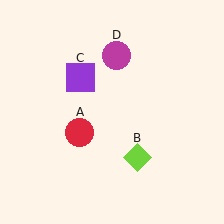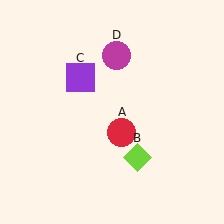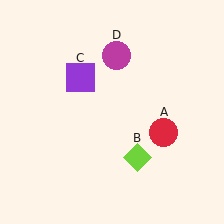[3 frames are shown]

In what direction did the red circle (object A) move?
The red circle (object A) moved right.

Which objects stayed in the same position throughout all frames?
Lime diamond (object B) and purple square (object C) and magenta circle (object D) remained stationary.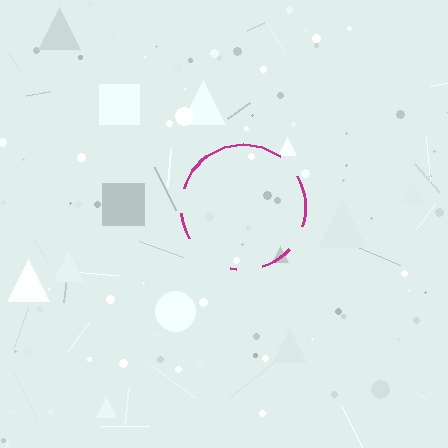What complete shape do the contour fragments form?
The contour fragments form a circle.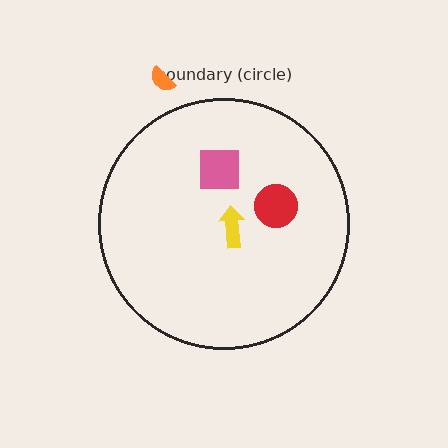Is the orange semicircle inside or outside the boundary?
Outside.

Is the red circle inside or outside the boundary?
Inside.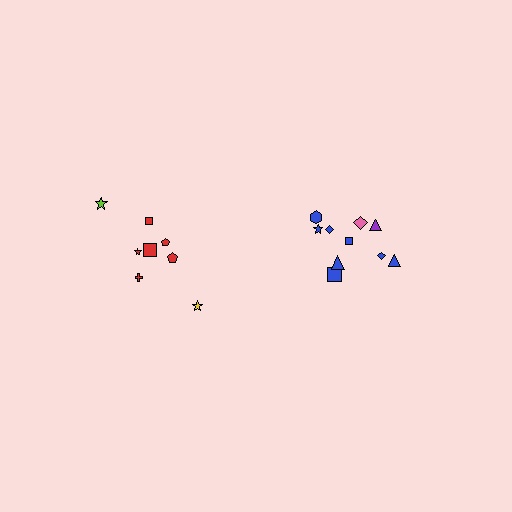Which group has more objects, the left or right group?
The right group.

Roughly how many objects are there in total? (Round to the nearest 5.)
Roughly 20 objects in total.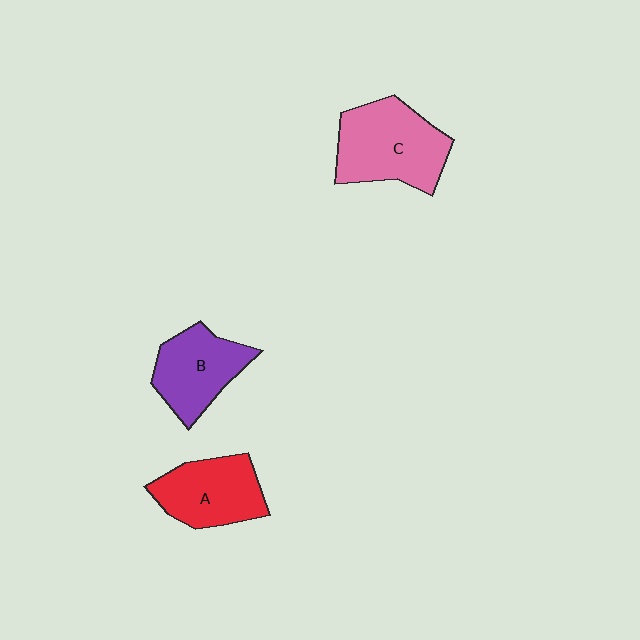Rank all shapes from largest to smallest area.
From largest to smallest: C (pink), A (red), B (purple).